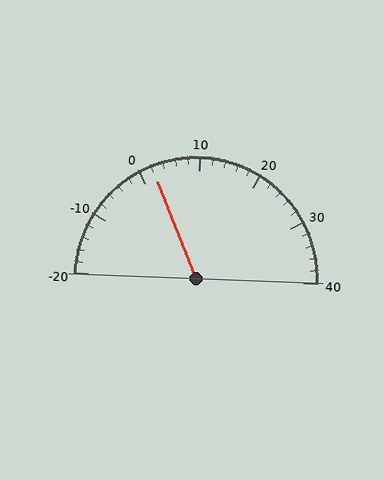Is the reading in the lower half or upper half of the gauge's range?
The reading is in the lower half of the range (-20 to 40).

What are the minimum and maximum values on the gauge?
The gauge ranges from -20 to 40.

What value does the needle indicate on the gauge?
The needle indicates approximately 2.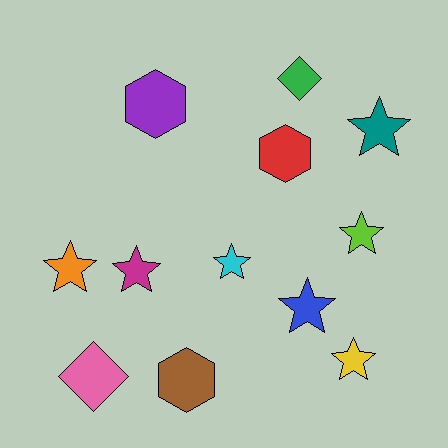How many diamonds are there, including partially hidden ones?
There are 2 diamonds.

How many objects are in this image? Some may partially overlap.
There are 12 objects.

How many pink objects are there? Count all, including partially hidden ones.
There is 1 pink object.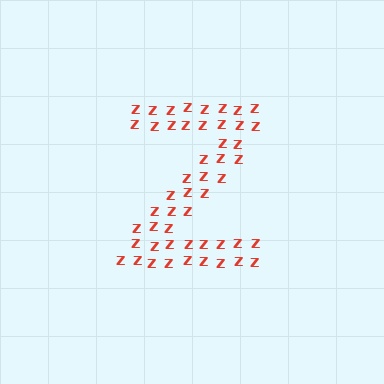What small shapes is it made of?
It is made of small letter Z's.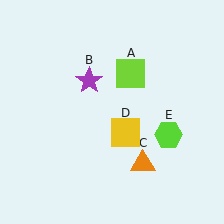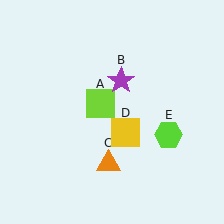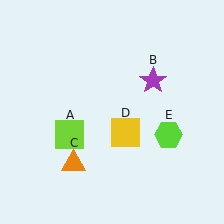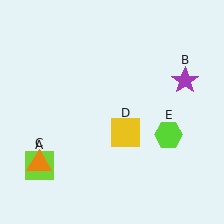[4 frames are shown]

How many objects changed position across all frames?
3 objects changed position: lime square (object A), purple star (object B), orange triangle (object C).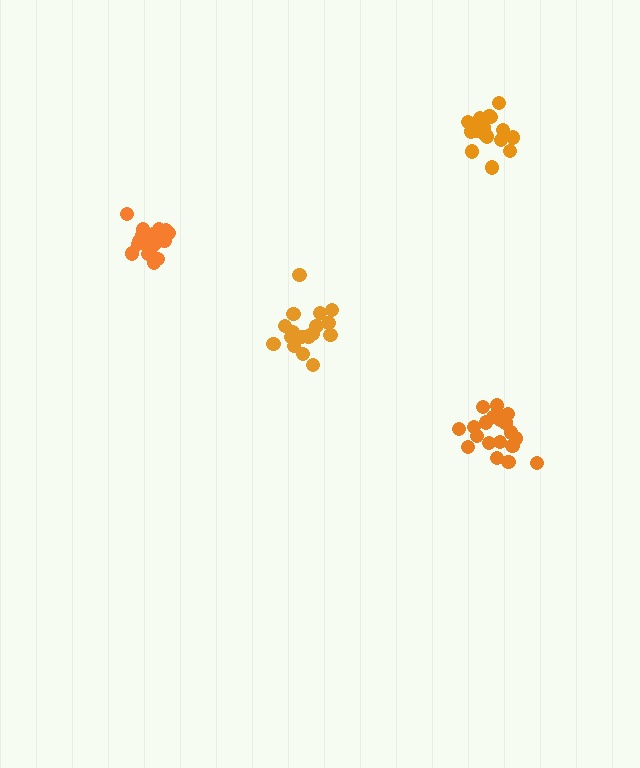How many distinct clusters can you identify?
There are 4 distinct clusters.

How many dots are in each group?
Group 1: 21 dots, Group 2: 21 dots, Group 3: 17 dots, Group 4: 16 dots (75 total).